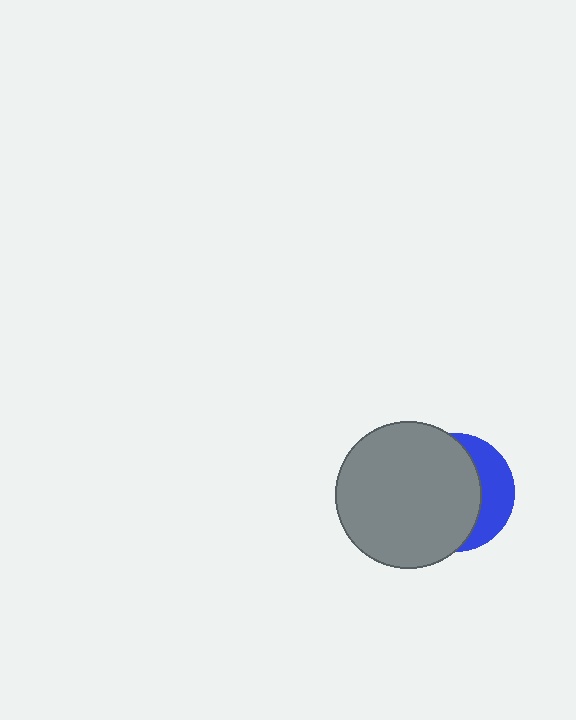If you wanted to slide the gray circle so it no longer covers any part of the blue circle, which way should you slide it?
Slide it left — that is the most direct way to separate the two shapes.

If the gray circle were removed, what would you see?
You would see the complete blue circle.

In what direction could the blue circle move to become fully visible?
The blue circle could move right. That would shift it out from behind the gray circle entirely.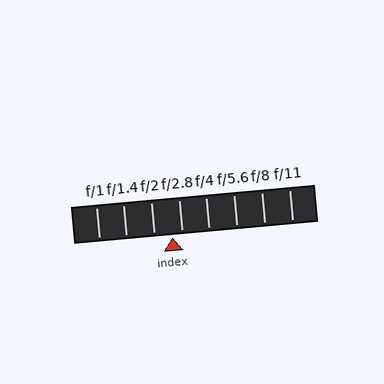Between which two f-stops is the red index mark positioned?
The index mark is between f/2 and f/2.8.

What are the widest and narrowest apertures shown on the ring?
The widest aperture shown is f/1 and the narrowest is f/11.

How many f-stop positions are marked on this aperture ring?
There are 8 f-stop positions marked.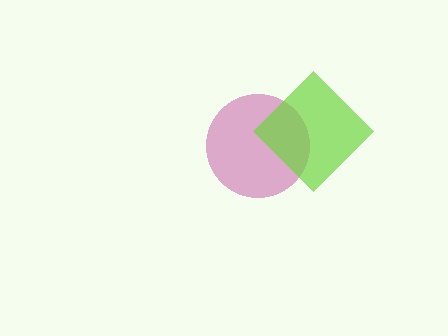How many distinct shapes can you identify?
There are 2 distinct shapes: a magenta circle, a lime diamond.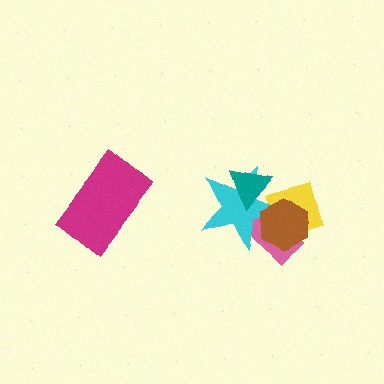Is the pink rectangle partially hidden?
Yes, it is partially covered by another shape.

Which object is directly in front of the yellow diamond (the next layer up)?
The cyan star is directly in front of the yellow diamond.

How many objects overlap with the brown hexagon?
3 objects overlap with the brown hexagon.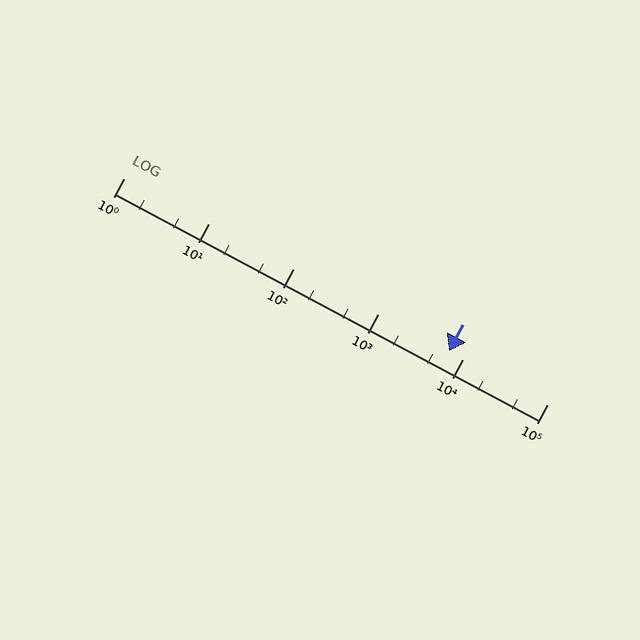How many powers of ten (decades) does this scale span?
The scale spans 5 decades, from 1 to 100000.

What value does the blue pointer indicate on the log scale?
The pointer indicates approximately 6900.